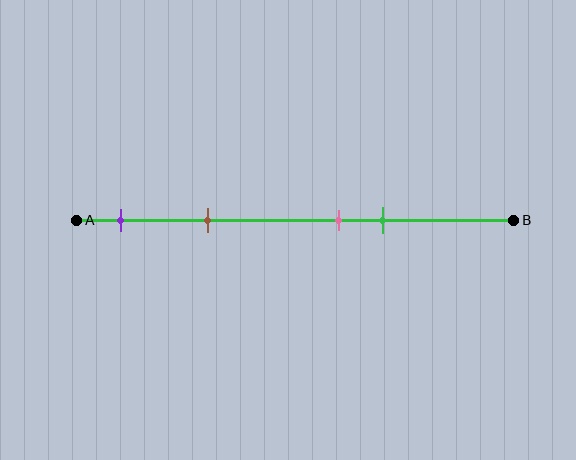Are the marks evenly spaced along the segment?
No, the marks are not evenly spaced.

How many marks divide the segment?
There are 4 marks dividing the segment.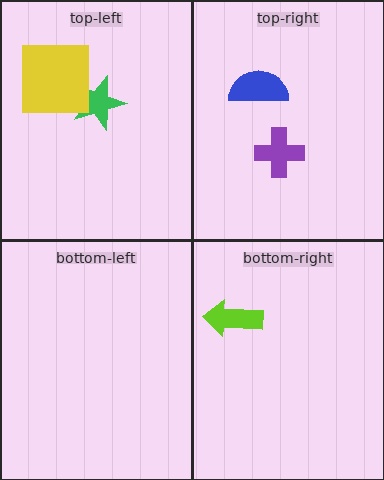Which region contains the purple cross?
The top-right region.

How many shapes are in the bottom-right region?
1.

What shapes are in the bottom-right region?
The lime arrow.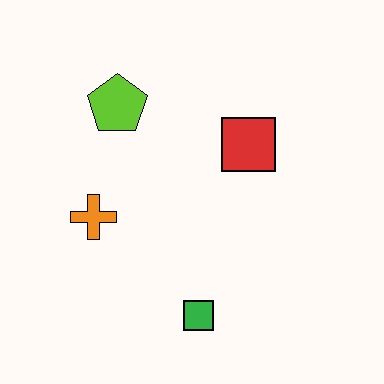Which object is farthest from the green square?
The lime pentagon is farthest from the green square.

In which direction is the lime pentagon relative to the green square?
The lime pentagon is above the green square.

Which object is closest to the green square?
The orange cross is closest to the green square.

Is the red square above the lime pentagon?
No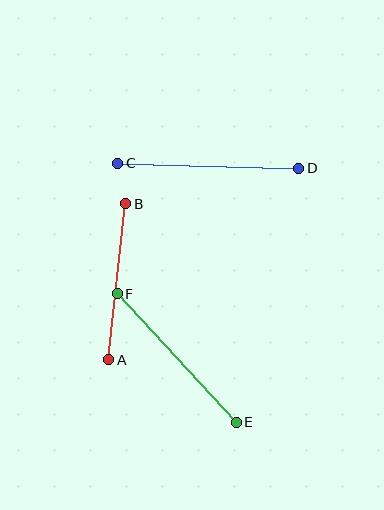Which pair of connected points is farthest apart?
Points C and D are farthest apart.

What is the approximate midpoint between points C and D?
The midpoint is at approximately (208, 166) pixels.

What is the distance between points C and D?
The distance is approximately 181 pixels.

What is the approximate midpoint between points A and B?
The midpoint is at approximately (117, 282) pixels.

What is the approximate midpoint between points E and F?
The midpoint is at approximately (177, 358) pixels.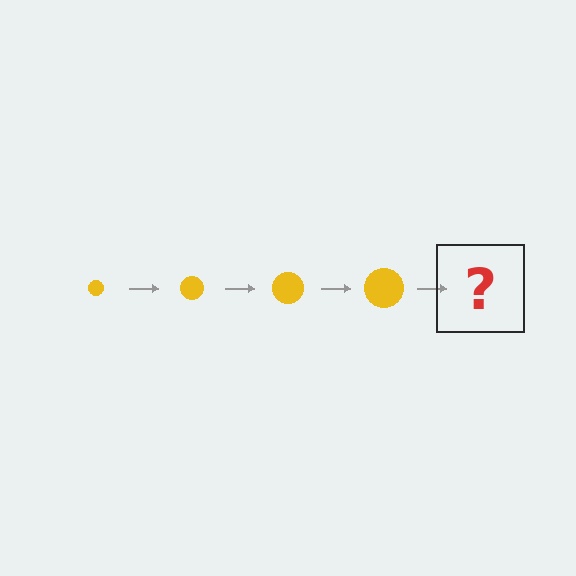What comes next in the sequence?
The next element should be a yellow circle, larger than the previous one.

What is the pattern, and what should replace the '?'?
The pattern is that the circle gets progressively larger each step. The '?' should be a yellow circle, larger than the previous one.